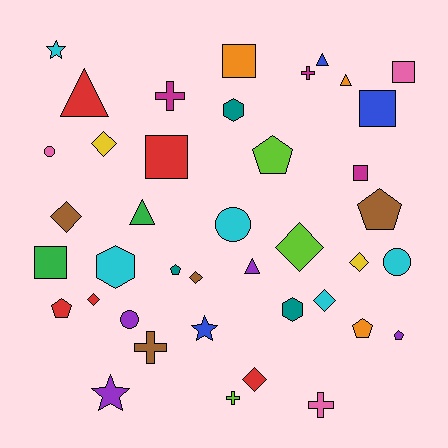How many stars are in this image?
There are 3 stars.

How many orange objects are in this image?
There are 3 orange objects.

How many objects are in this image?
There are 40 objects.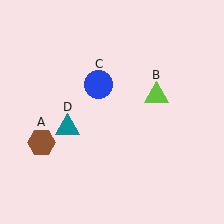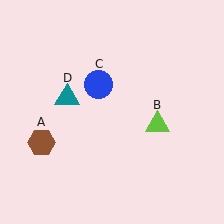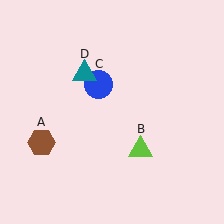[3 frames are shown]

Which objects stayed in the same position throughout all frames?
Brown hexagon (object A) and blue circle (object C) remained stationary.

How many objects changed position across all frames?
2 objects changed position: lime triangle (object B), teal triangle (object D).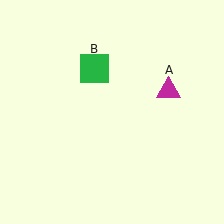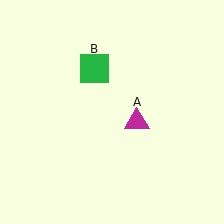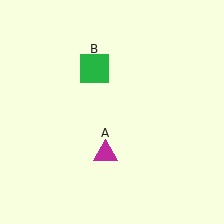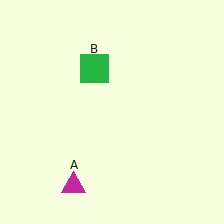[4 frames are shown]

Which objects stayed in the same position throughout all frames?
Green square (object B) remained stationary.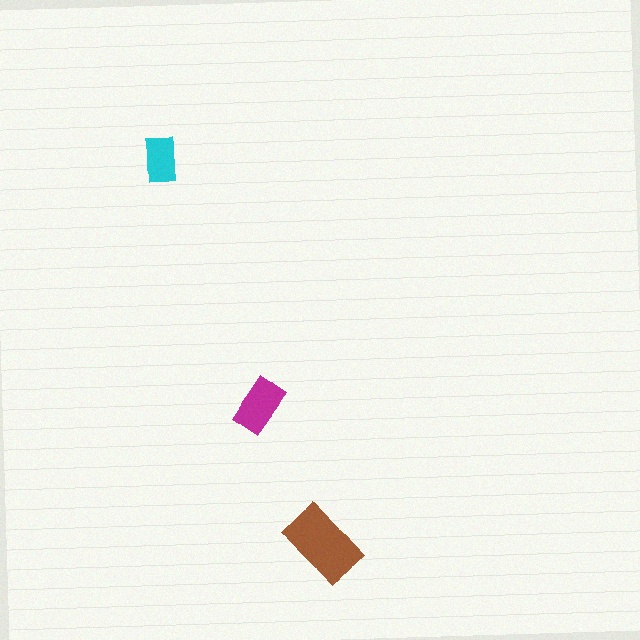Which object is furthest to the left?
The cyan rectangle is leftmost.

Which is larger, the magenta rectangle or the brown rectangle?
The brown one.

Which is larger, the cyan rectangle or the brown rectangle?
The brown one.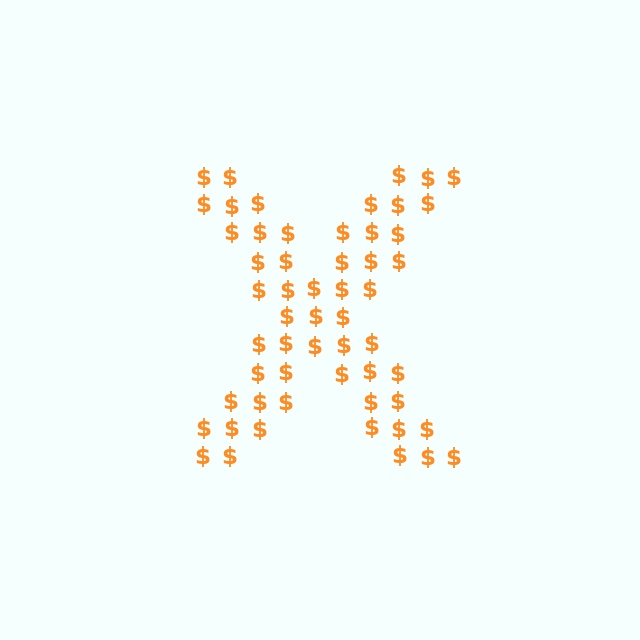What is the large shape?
The large shape is the letter X.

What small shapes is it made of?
It is made of small dollar signs.